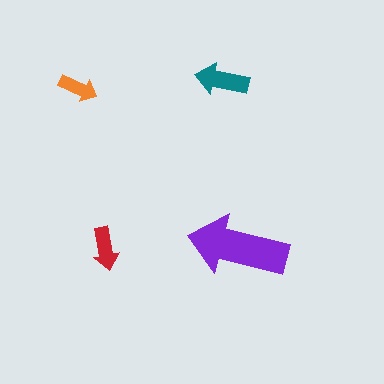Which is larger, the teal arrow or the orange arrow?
The teal one.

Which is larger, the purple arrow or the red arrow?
The purple one.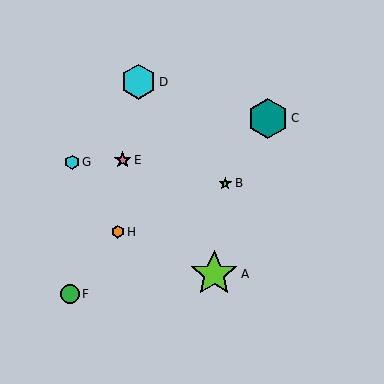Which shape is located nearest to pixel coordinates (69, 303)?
The green circle (labeled F) at (70, 294) is nearest to that location.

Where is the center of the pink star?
The center of the pink star is at (123, 160).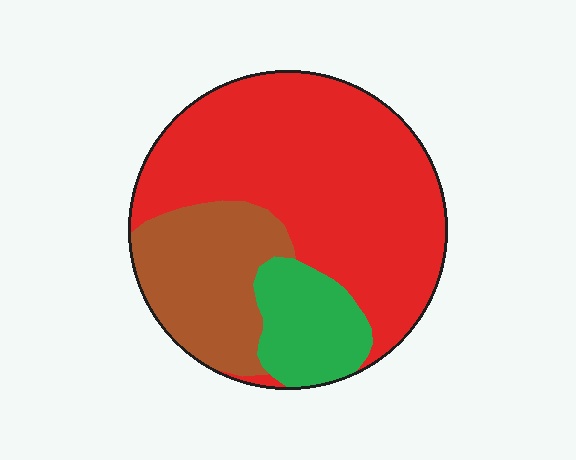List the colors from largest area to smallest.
From largest to smallest: red, brown, green.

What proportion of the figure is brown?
Brown takes up about one quarter (1/4) of the figure.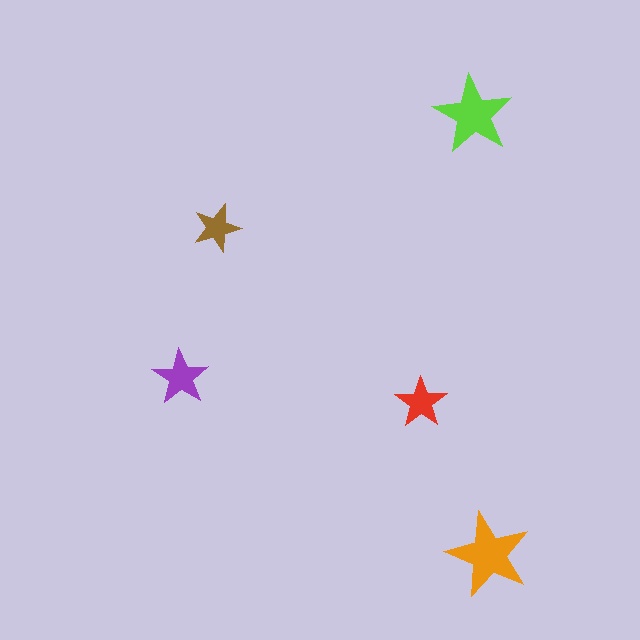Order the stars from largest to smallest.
the orange one, the lime one, the purple one, the red one, the brown one.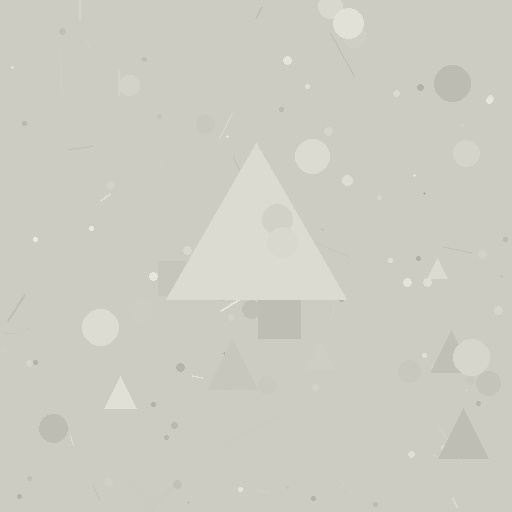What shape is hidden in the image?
A triangle is hidden in the image.